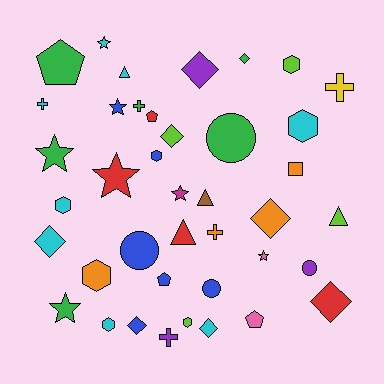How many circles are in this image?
There are 4 circles.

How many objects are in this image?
There are 40 objects.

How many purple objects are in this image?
There are 3 purple objects.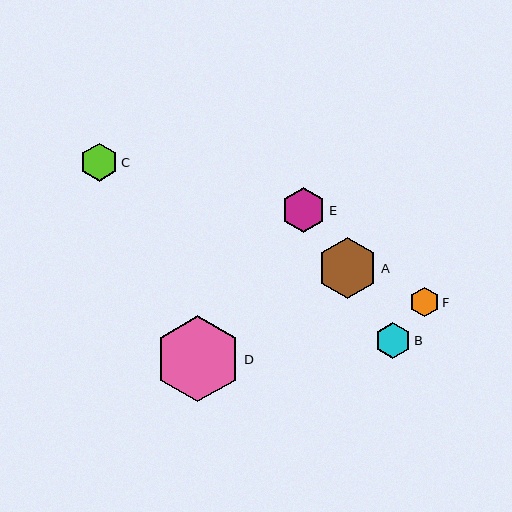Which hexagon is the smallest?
Hexagon F is the smallest with a size of approximately 29 pixels.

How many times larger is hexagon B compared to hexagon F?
Hexagon B is approximately 1.2 times the size of hexagon F.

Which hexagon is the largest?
Hexagon D is the largest with a size of approximately 86 pixels.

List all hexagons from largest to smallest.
From largest to smallest: D, A, E, C, B, F.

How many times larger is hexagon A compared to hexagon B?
Hexagon A is approximately 1.7 times the size of hexagon B.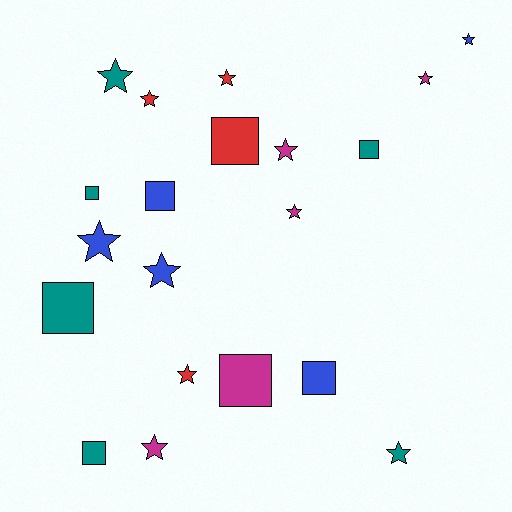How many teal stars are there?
There are 2 teal stars.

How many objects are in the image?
There are 20 objects.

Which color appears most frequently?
Teal, with 6 objects.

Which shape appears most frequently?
Star, with 12 objects.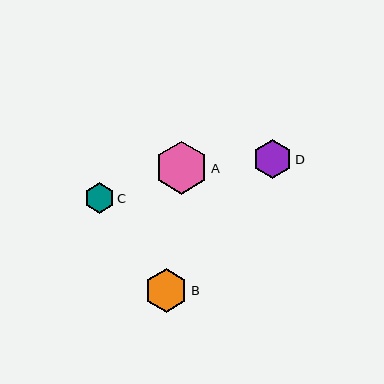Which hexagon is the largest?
Hexagon A is the largest with a size of approximately 53 pixels.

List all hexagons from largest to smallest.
From largest to smallest: A, B, D, C.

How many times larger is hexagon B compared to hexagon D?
Hexagon B is approximately 1.1 times the size of hexagon D.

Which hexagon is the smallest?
Hexagon C is the smallest with a size of approximately 30 pixels.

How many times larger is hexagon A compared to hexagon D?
Hexagon A is approximately 1.3 times the size of hexagon D.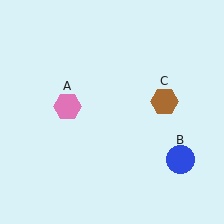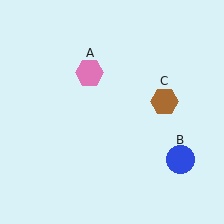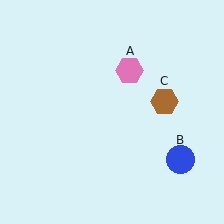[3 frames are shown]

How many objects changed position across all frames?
1 object changed position: pink hexagon (object A).